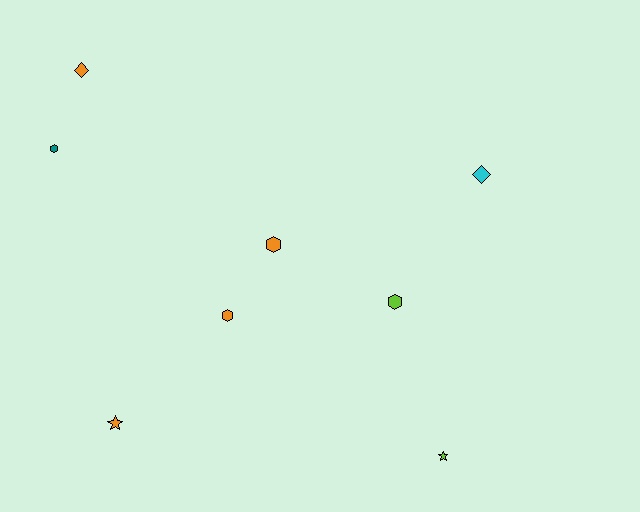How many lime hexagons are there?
There is 1 lime hexagon.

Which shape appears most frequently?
Hexagon, with 4 objects.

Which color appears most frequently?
Orange, with 4 objects.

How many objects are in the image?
There are 8 objects.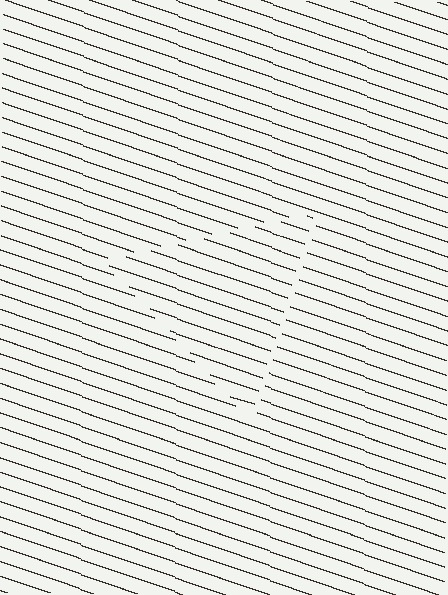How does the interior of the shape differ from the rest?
The interior of the shape contains the same grating, shifted by half a period — the contour is defined by the phase discontinuity where line-ends from the inner and outer gratings abut.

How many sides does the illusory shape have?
3 sides — the line-ends trace a triangle.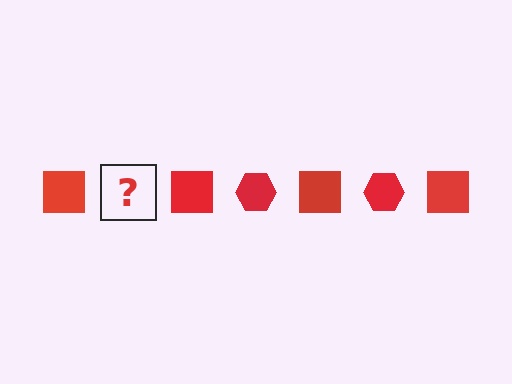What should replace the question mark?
The question mark should be replaced with a red hexagon.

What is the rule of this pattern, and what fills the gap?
The rule is that the pattern cycles through square, hexagon shapes in red. The gap should be filled with a red hexagon.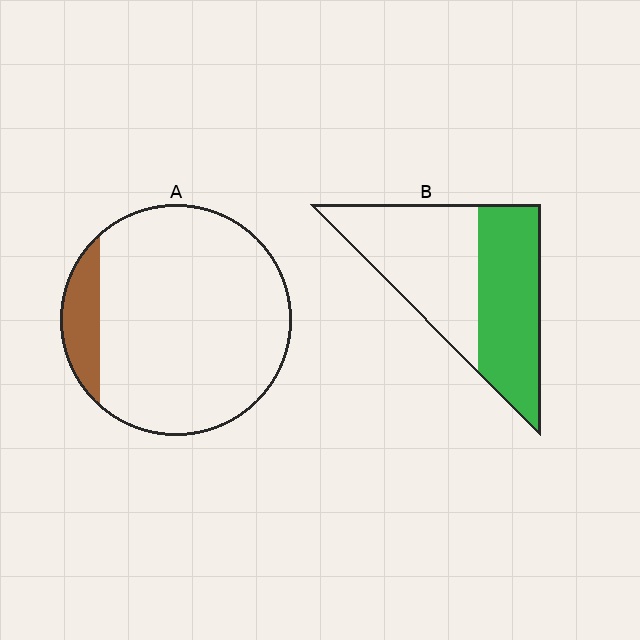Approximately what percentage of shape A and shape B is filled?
A is approximately 10% and B is approximately 45%.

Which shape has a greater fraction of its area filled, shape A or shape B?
Shape B.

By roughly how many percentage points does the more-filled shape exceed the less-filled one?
By roughly 35 percentage points (B over A).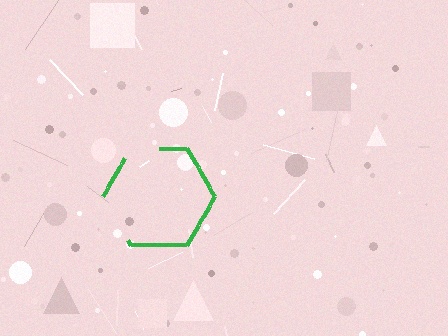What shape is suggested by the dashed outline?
The dashed outline suggests a hexagon.